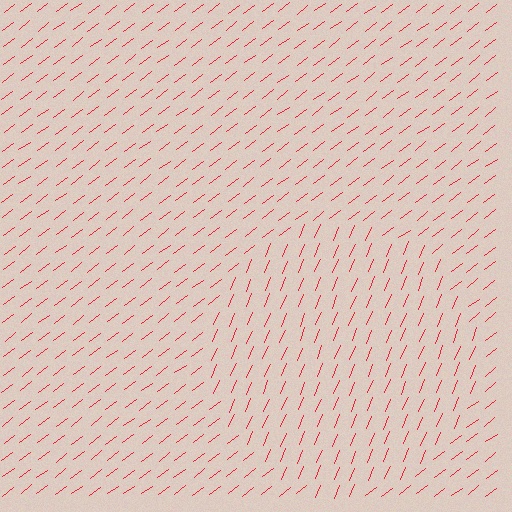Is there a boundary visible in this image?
Yes, there is a texture boundary formed by a change in line orientation.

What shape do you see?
I see a circle.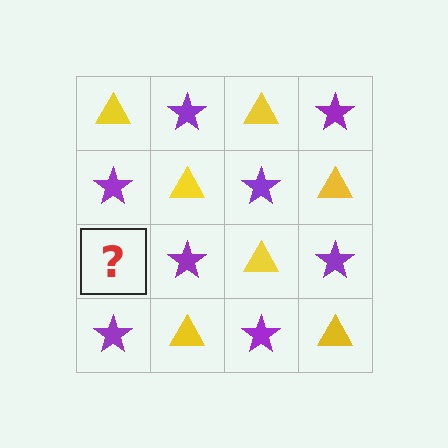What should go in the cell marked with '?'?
The missing cell should contain a yellow triangle.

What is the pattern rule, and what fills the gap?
The rule is that it alternates yellow triangle and purple star in a checkerboard pattern. The gap should be filled with a yellow triangle.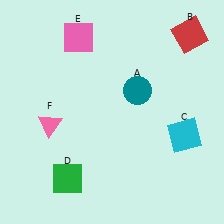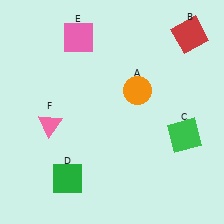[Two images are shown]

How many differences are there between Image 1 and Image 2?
There are 2 differences between the two images.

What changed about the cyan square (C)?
In Image 1, C is cyan. In Image 2, it changed to green.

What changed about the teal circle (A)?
In Image 1, A is teal. In Image 2, it changed to orange.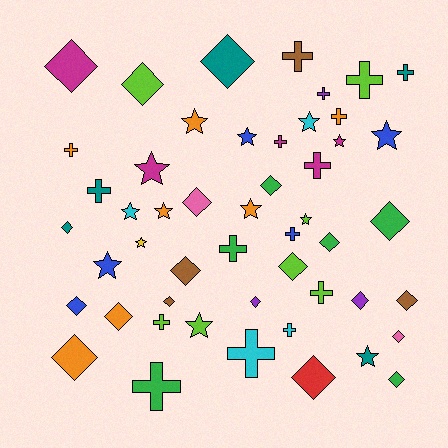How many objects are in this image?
There are 50 objects.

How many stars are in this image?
There are 14 stars.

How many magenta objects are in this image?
There are 5 magenta objects.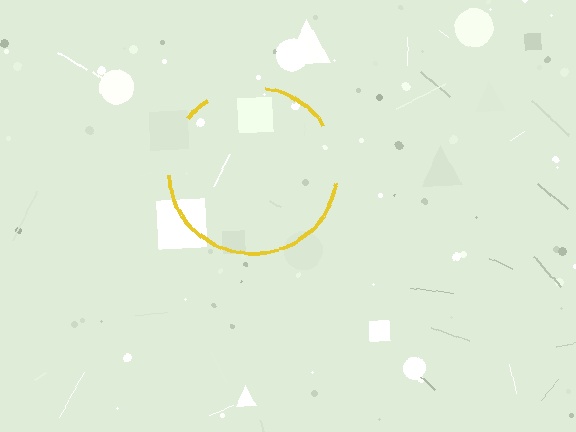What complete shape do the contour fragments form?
The contour fragments form a circle.